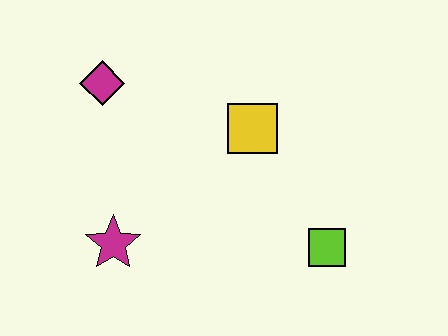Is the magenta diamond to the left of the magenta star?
Yes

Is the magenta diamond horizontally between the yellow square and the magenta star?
No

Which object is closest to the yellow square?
The lime square is closest to the yellow square.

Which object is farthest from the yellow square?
The magenta star is farthest from the yellow square.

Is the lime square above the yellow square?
No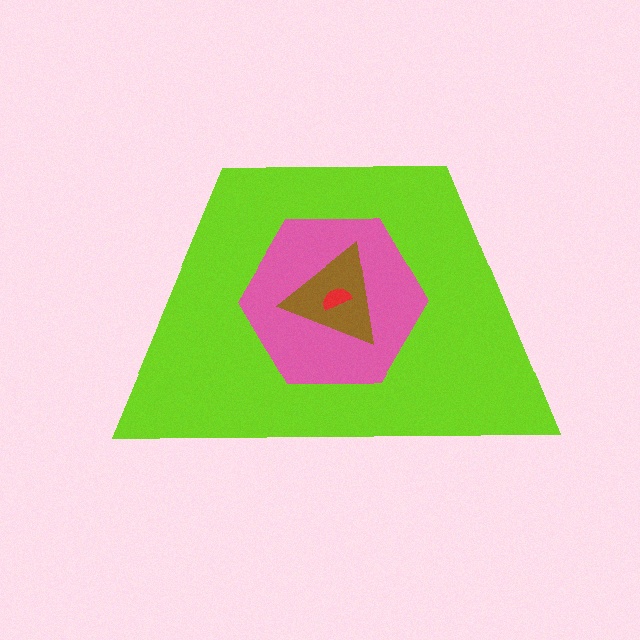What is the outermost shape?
The lime trapezoid.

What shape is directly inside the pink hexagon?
The brown triangle.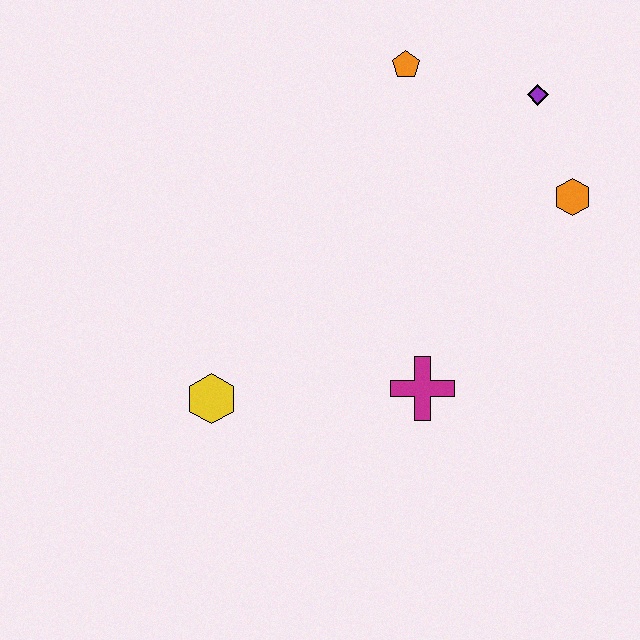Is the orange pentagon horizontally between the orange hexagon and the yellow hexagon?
Yes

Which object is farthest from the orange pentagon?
The yellow hexagon is farthest from the orange pentagon.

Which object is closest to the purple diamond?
The orange hexagon is closest to the purple diamond.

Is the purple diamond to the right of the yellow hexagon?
Yes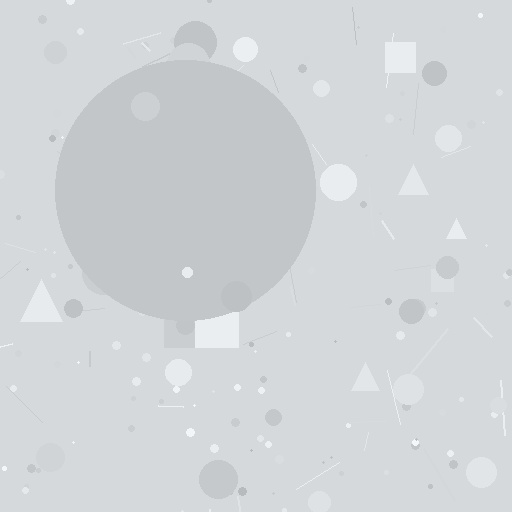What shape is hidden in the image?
A circle is hidden in the image.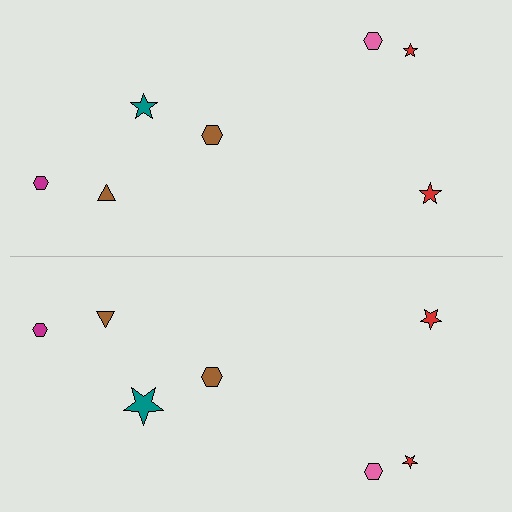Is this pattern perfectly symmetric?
No, the pattern is not perfectly symmetric. The teal star on the bottom side has a different size than its mirror counterpart.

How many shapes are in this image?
There are 14 shapes in this image.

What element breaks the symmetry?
The teal star on the bottom side has a different size than its mirror counterpart.